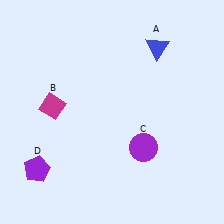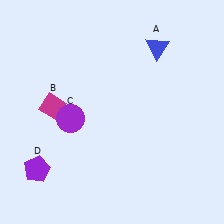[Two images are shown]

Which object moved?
The purple circle (C) moved left.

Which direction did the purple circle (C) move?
The purple circle (C) moved left.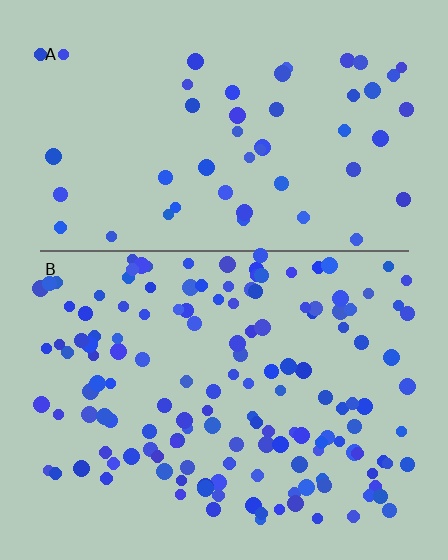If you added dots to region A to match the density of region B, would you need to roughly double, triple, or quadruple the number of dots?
Approximately triple.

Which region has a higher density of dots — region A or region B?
B (the bottom).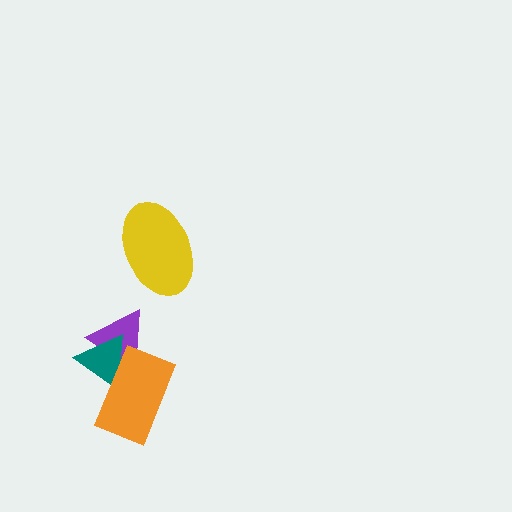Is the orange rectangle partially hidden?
No, no other shape covers it.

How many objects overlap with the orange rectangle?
2 objects overlap with the orange rectangle.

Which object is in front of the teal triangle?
The orange rectangle is in front of the teal triangle.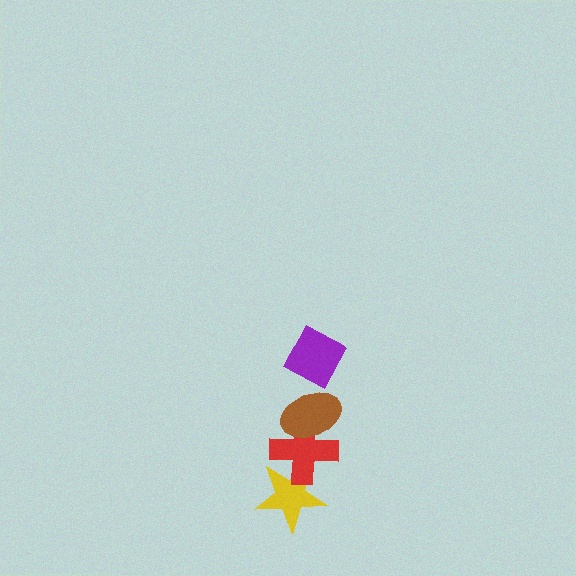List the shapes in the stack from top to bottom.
From top to bottom: the purple diamond, the brown ellipse, the red cross, the yellow star.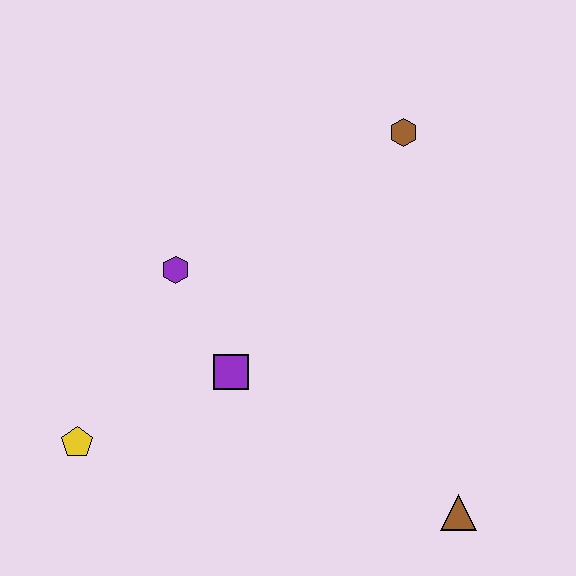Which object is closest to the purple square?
The purple hexagon is closest to the purple square.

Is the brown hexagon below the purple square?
No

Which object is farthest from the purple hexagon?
The brown triangle is farthest from the purple hexagon.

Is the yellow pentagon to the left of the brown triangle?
Yes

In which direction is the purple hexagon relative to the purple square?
The purple hexagon is above the purple square.